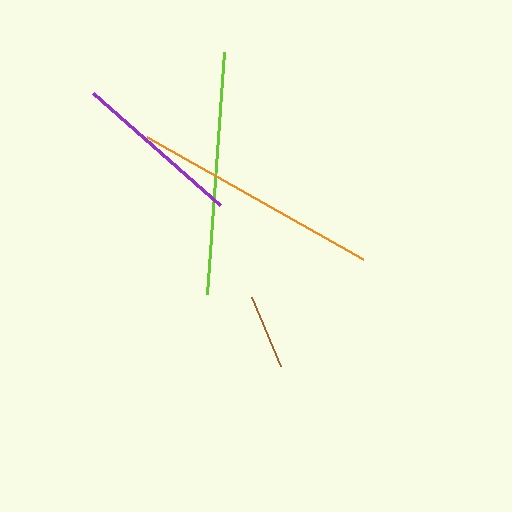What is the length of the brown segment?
The brown segment is approximately 75 pixels long.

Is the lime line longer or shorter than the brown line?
The lime line is longer than the brown line.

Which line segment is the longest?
The orange line is the longest at approximately 248 pixels.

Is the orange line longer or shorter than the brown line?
The orange line is longer than the brown line.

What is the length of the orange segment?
The orange segment is approximately 248 pixels long.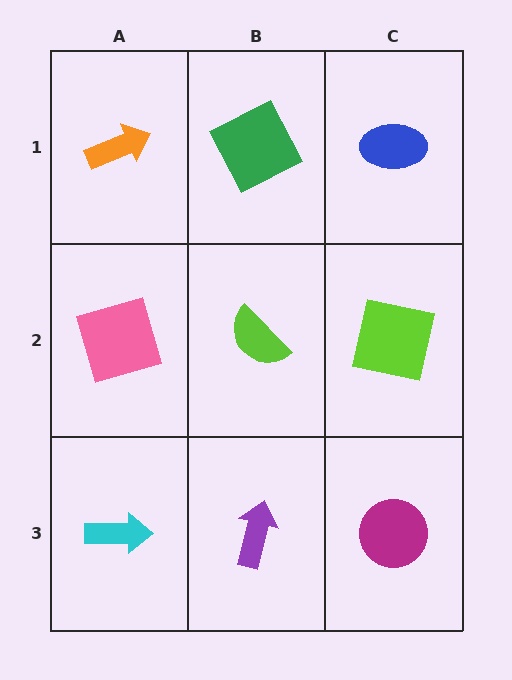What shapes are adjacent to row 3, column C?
A lime square (row 2, column C), a purple arrow (row 3, column B).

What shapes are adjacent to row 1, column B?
A lime semicircle (row 2, column B), an orange arrow (row 1, column A), a blue ellipse (row 1, column C).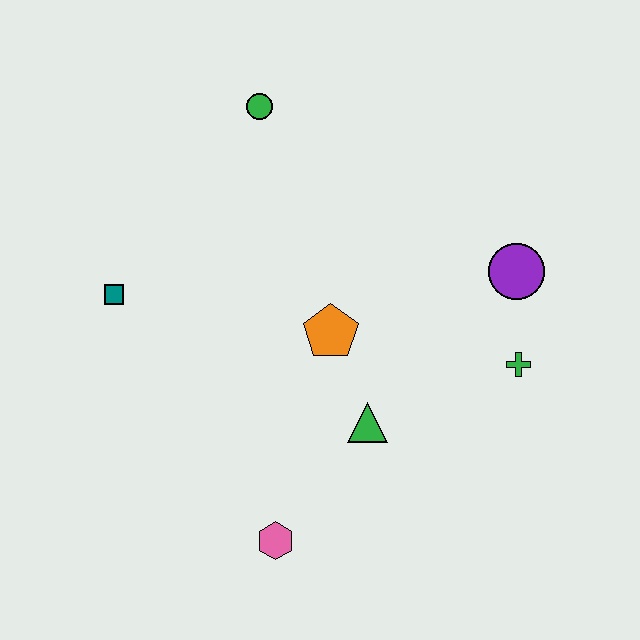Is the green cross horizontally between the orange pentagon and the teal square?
No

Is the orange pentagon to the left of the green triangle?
Yes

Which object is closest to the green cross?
The purple circle is closest to the green cross.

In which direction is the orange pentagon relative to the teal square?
The orange pentagon is to the right of the teal square.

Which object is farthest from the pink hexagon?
The green circle is farthest from the pink hexagon.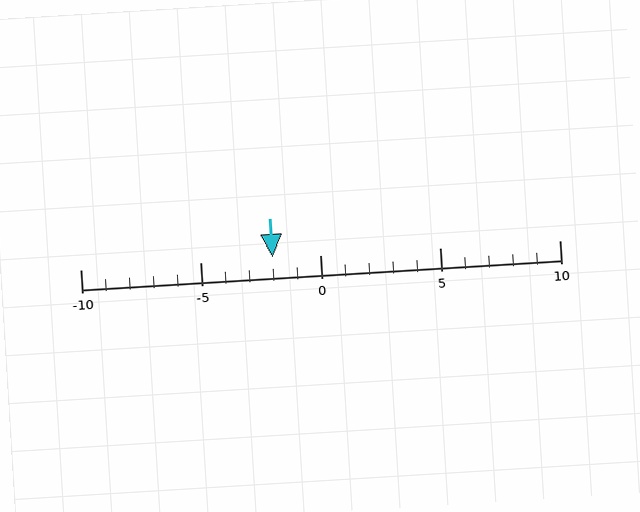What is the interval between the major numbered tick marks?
The major tick marks are spaced 5 units apart.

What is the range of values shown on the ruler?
The ruler shows values from -10 to 10.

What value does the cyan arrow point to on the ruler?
The cyan arrow points to approximately -2.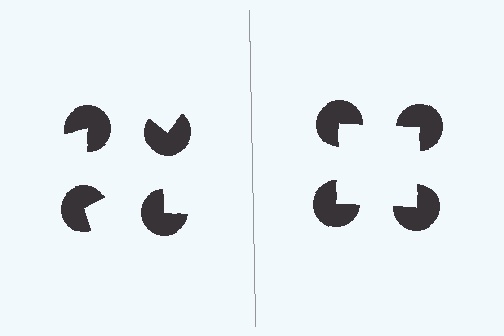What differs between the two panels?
The pac-man discs are positioned identically on both sides; only the wedge orientations differ. On the right they align to a square; on the left they are misaligned.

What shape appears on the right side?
An illusory square.